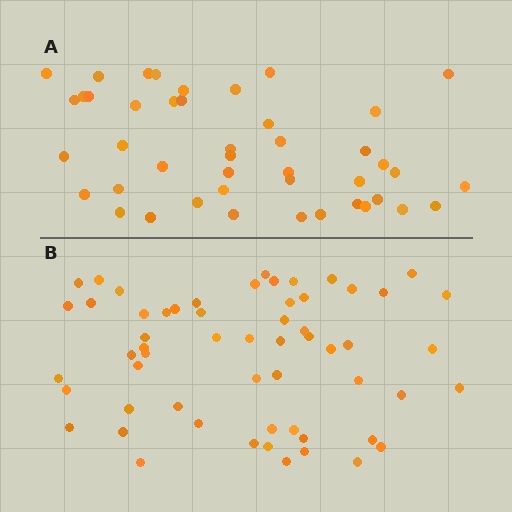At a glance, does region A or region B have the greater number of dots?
Region B (the bottom region) has more dots.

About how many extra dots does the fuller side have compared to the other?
Region B has approximately 15 more dots than region A.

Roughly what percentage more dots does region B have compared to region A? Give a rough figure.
About 30% more.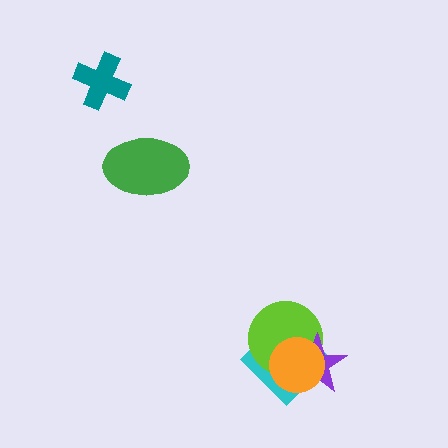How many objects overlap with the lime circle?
3 objects overlap with the lime circle.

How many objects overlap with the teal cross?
0 objects overlap with the teal cross.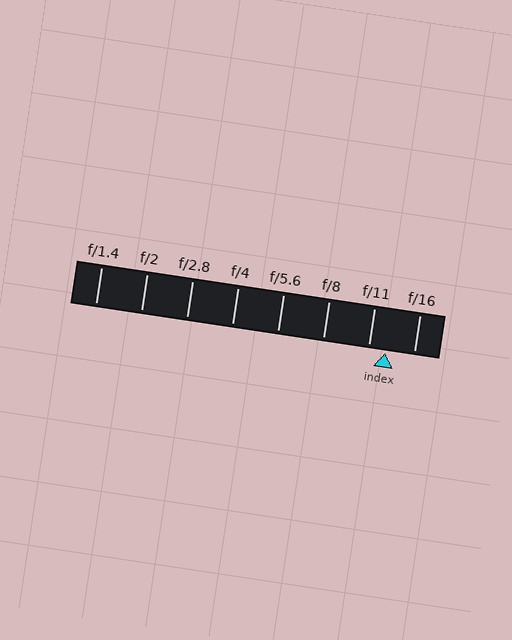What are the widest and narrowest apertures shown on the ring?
The widest aperture shown is f/1.4 and the narrowest is f/16.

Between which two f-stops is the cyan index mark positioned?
The index mark is between f/11 and f/16.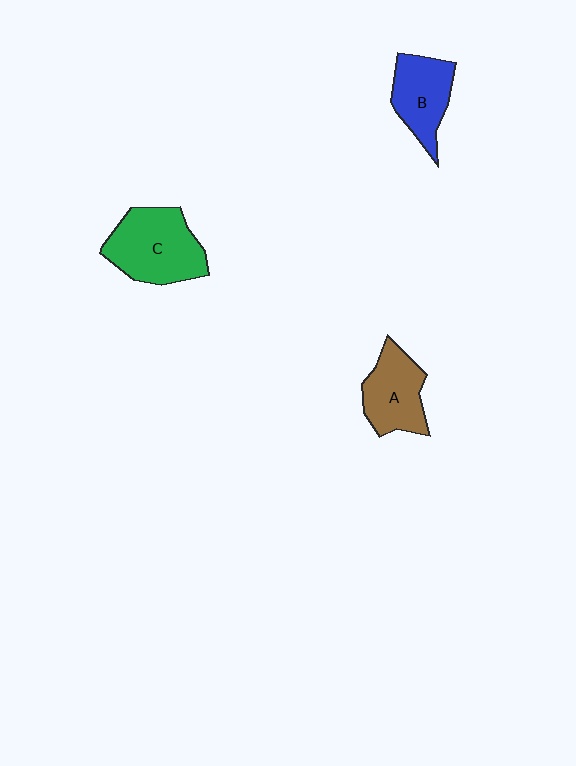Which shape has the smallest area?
Shape B (blue).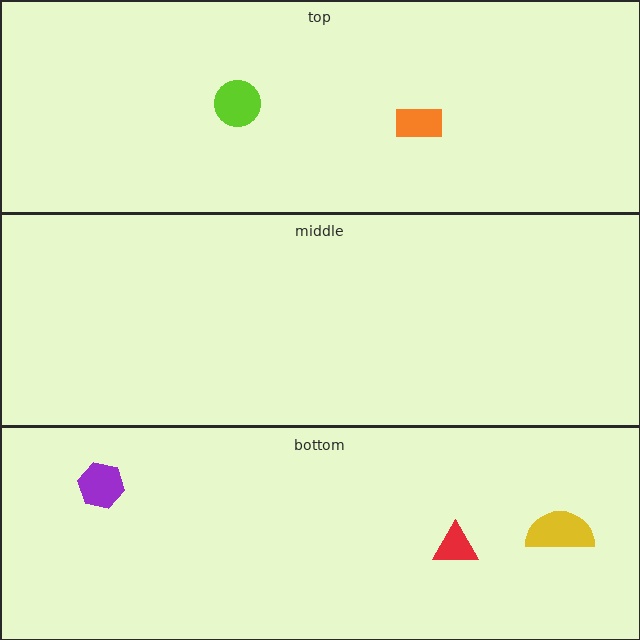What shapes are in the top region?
The lime circle, the orange rectangle.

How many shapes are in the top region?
2.